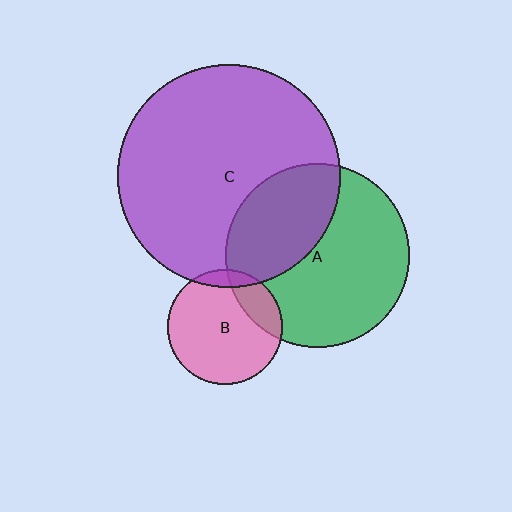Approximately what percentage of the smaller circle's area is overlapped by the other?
Approximately 10%.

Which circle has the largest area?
Circle C (purple).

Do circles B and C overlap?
Yes.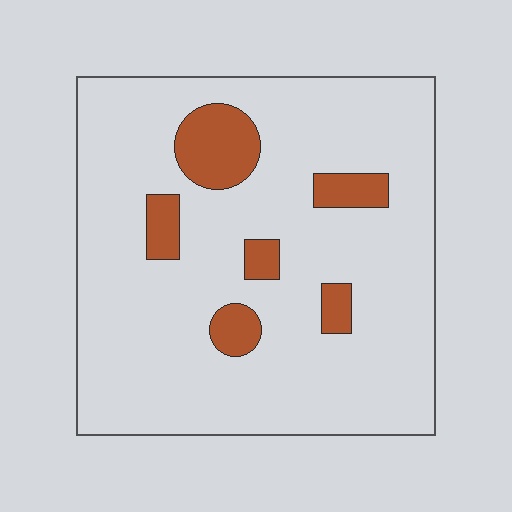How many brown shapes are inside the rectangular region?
6.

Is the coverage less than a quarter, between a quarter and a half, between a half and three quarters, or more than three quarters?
Less than a quarter.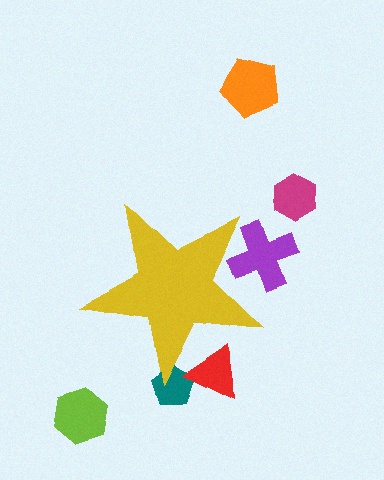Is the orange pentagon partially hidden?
No, the orange pentagon is fully visible.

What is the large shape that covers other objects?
A yellow star.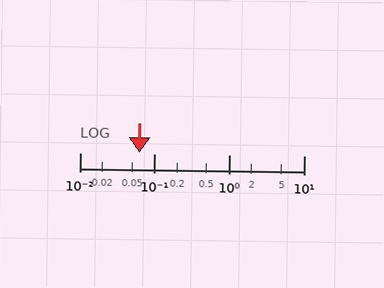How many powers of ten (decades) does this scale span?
The scale spans 3 decades, from 0.01 to 10.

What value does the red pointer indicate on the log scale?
The pointer indicates approximately 0.062.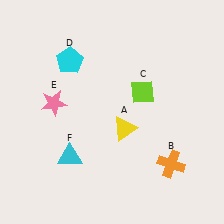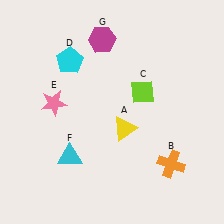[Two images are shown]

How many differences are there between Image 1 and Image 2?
There is 1 difference between the two images.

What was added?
A magenta hexagon (G) was added in Image 2.